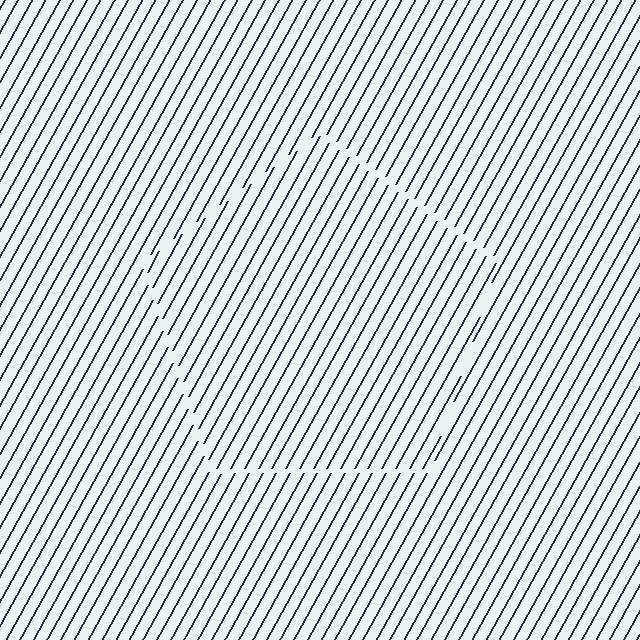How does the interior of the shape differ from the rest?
The interior of the shape contains the same grating, shifted by half a period — the contour is defined by the phase discontinuity where line-ends from the inner and outer gratings abut.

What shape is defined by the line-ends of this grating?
An illusory pentagon. The interior of the shape contains the same grating, shifted by half a period — the contour is defined by the phase discontinuity where line-ends from the inner and outer gratings abut.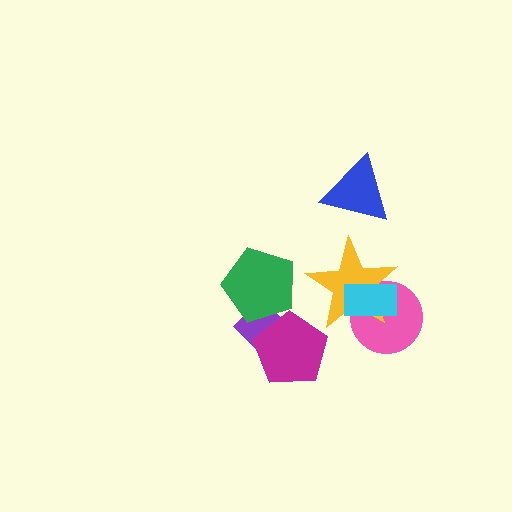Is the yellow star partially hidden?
Yes, it is partially covered by another shape.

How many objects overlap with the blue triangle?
0 objects overlap with the blue triangle.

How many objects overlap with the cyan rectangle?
2 objects overlap with the cyan rectangle.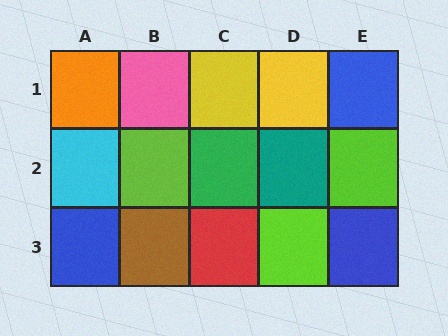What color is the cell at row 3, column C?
Red.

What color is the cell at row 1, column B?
Pink.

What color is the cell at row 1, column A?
Orange.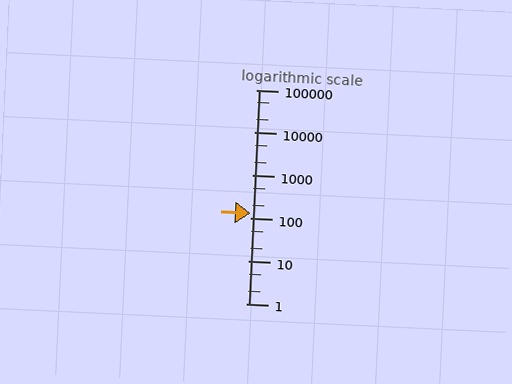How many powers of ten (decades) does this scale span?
The scale spans 5 decades, from 1 to 100000.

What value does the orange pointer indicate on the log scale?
The pointer indicates approximately 130.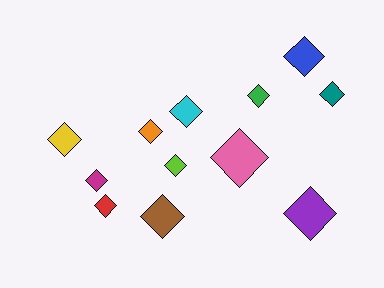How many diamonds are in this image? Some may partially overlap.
There are 12 diamonds.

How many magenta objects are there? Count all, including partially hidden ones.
There is 1 magenta object.